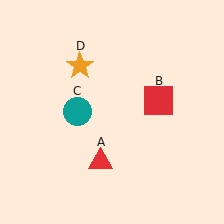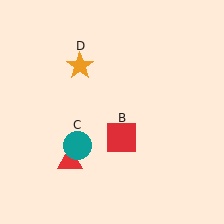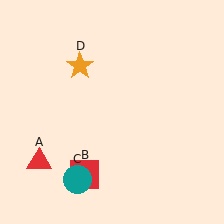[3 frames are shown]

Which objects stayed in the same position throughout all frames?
Orange star (object D) remained stationary.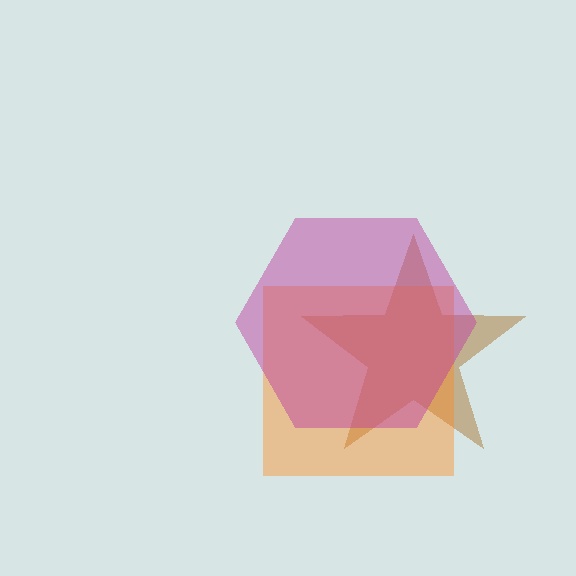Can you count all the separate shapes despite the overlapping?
Yes, there are 3 separate shapes.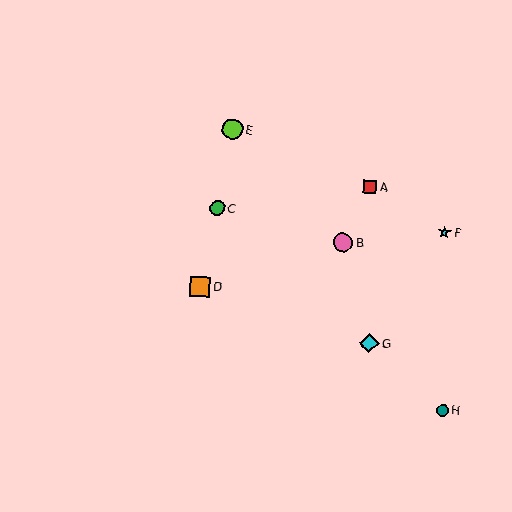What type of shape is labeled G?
Shape G is a cyan diamond.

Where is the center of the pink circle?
The center of the pink circle is at (343, 243).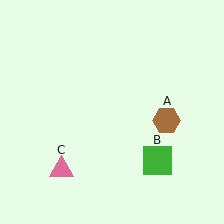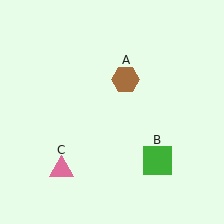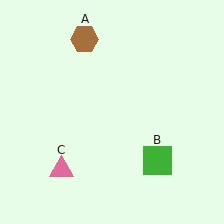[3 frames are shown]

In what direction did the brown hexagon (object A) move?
The brown hexagon (object A) moved up and to the left.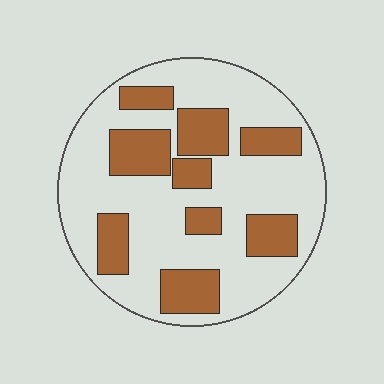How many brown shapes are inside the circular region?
9.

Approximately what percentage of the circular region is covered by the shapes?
Approximately 30%.